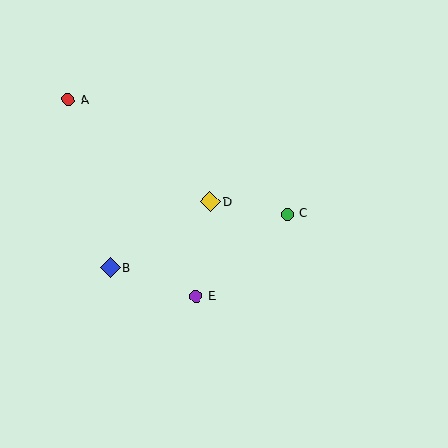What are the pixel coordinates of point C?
Point C is at (287, 214).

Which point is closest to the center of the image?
Point D at (210, 202) is closest to the center.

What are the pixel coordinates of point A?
Point A is at (68, 100).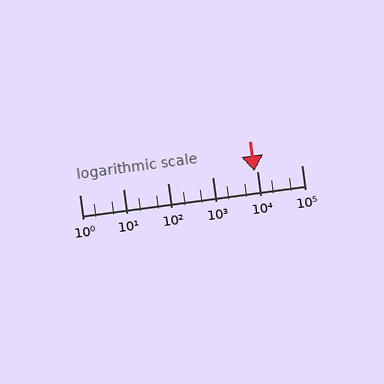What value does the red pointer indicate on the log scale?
The pointer indicates approximately 8500.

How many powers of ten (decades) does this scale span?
The scale spans 5 decades, from 1 to 100000.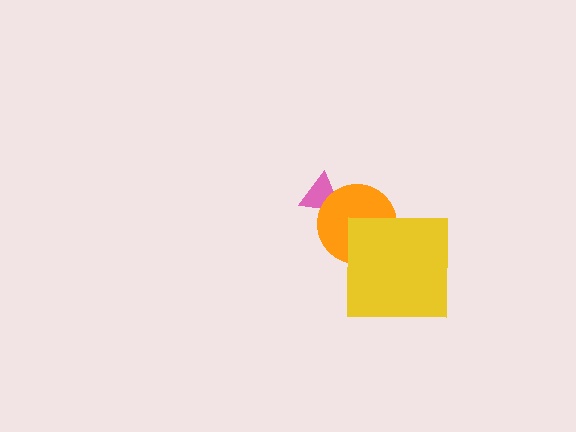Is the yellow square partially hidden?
No, no other shape covers it.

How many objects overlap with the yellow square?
1 object overlaps with the yellow square.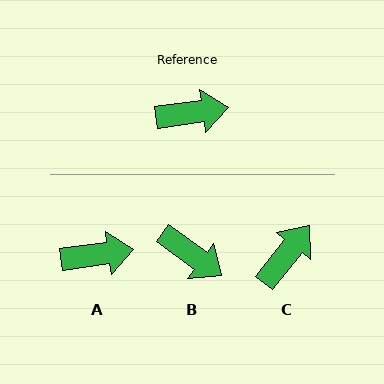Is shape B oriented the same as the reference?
No, it is off by about 44 degrees.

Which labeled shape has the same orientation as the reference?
A.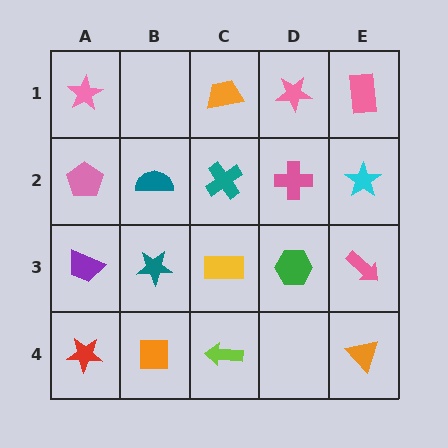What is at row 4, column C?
A lime arrow.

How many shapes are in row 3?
5 shapes.